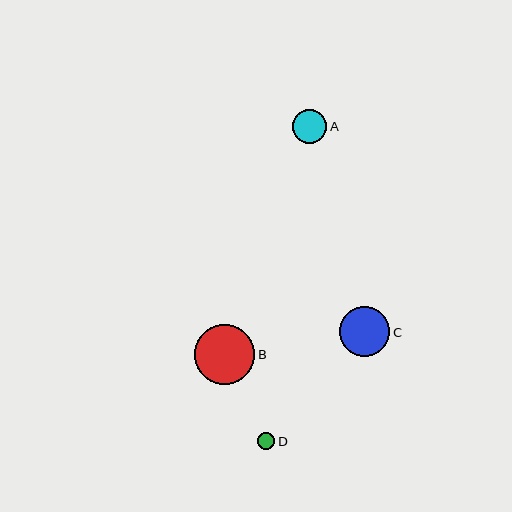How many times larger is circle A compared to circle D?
Circle A is approximately 2.0 times the size of circle D.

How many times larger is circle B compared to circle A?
Circle B is approximately 1.7 times the size of circle A.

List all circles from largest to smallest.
From largest to smallest: B, C, A, D.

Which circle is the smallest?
Circle D is the smallest with a size of approximately 17 pixels.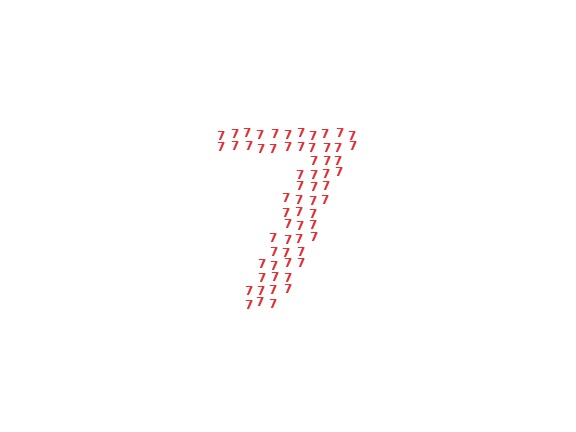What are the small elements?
The small elements are digit 7's.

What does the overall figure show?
The overall figure shows the digit 7.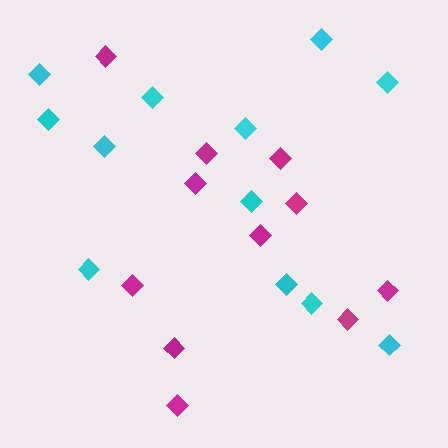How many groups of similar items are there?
There are 2 groups: one group of cyan diamonds (12) and one group of magenta diamonds (11).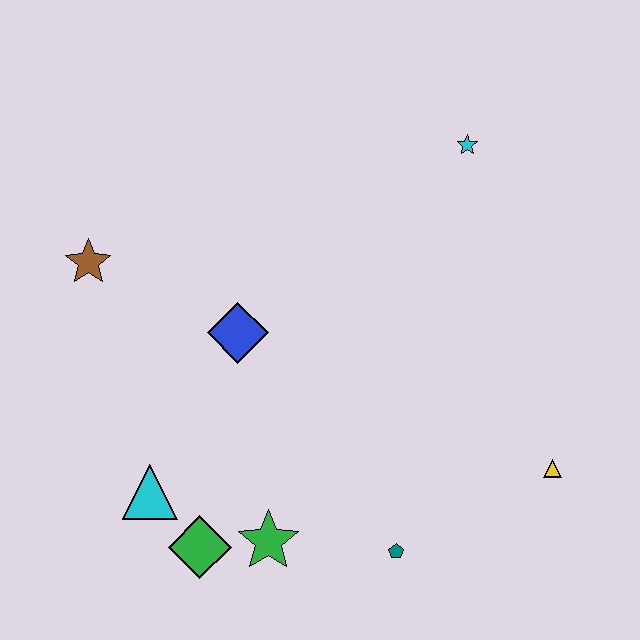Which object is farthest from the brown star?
The yellow triangle is farthest from the brown star.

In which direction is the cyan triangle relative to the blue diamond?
The cyan triangle is below the blue diamond.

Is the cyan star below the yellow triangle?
No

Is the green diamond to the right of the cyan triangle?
Yes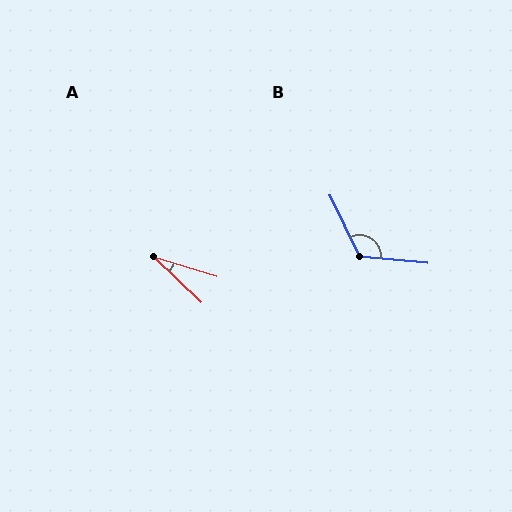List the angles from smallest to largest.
A (27°), B (121°).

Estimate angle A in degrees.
Approximately 27 degrees.